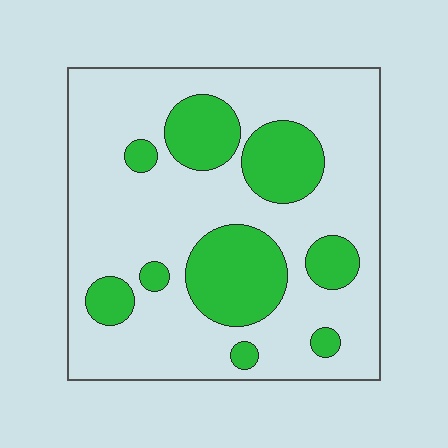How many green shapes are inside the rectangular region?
9.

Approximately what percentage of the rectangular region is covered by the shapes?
Approximately 25%.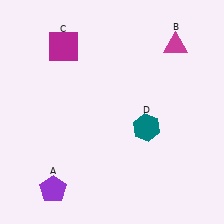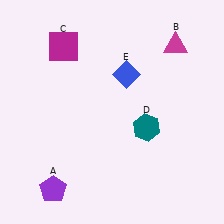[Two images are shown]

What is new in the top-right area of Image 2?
A blue diamond (E) was added in the top-right area of Image 2.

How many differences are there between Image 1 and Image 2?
There is 1 difference between the two images.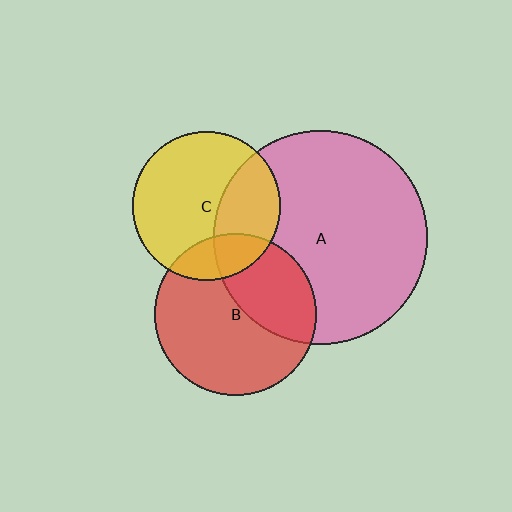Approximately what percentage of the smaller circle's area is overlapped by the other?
Approximately 35%.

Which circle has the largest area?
Circle A (pink).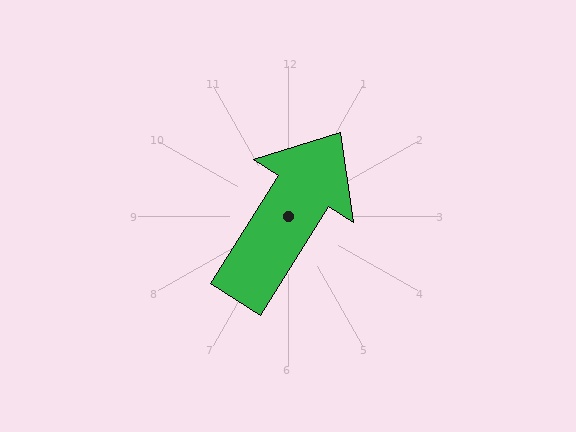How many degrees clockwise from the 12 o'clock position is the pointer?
Approximately 32 degrees.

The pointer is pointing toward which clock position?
Roughly 1 o'clock.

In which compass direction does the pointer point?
Northeast.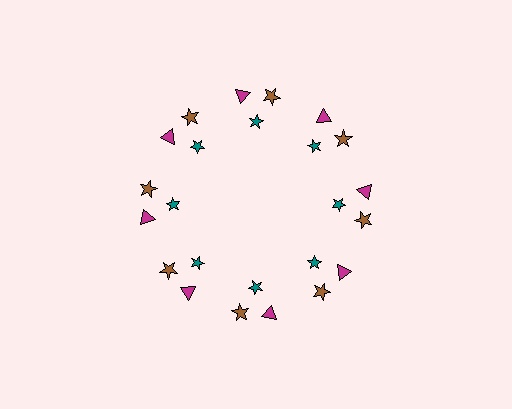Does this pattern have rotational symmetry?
Yes, this pattern has 8-fold rotational symmetry. It looks the same after rotating 45 degrees around the center.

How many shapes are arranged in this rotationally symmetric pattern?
There are 24 shapes, arranged in 8 groups of 3.